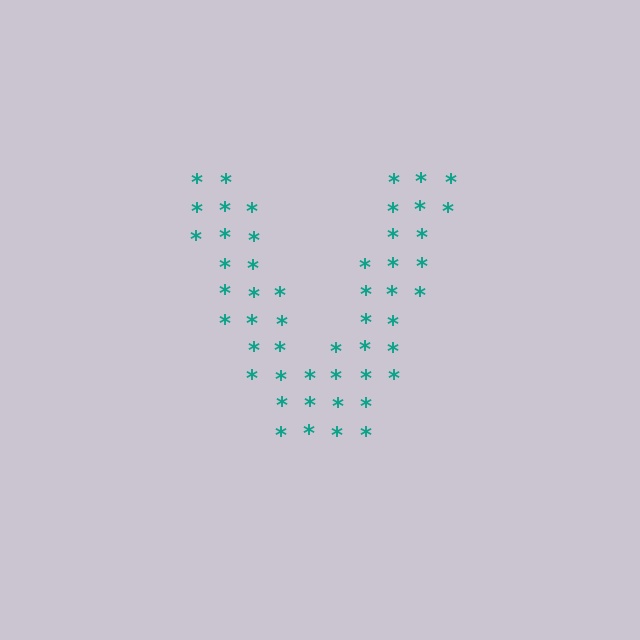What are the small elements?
The small elements are asterisks.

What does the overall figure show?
The overall figure shows the letter V.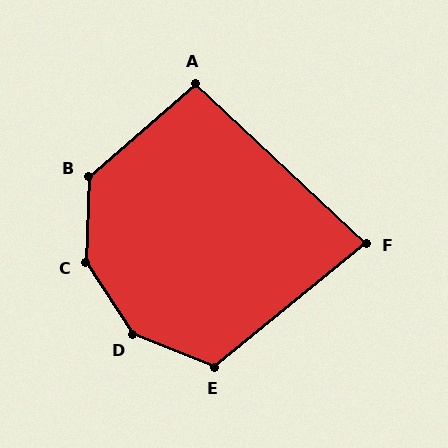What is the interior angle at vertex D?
Approximately 145 degrees (obtuse).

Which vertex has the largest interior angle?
C, at approximately 145 degrees.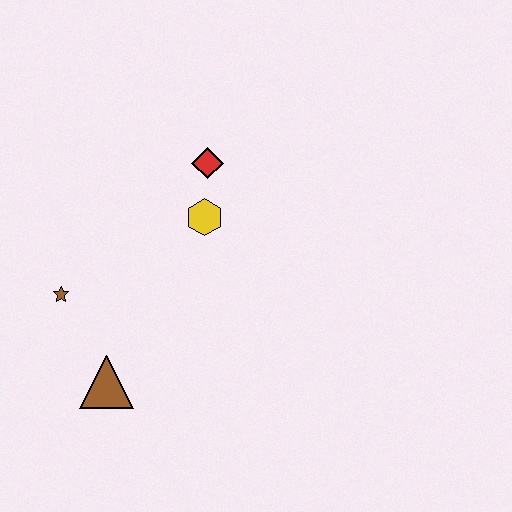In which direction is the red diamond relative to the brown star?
The red diamond is to the right of the brown star.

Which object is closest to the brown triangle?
The brown star is closest to the brown triangle.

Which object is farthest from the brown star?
The red diamond is farthest from the brown star.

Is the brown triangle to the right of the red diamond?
No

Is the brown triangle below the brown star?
Yes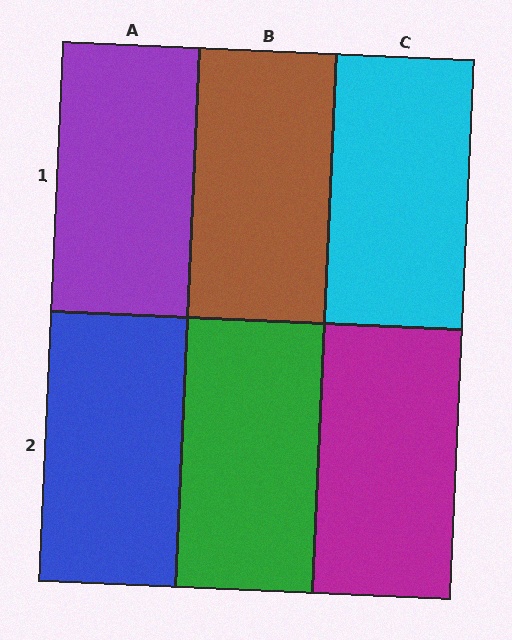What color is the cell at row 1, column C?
Cyan.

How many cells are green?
1 cell is green.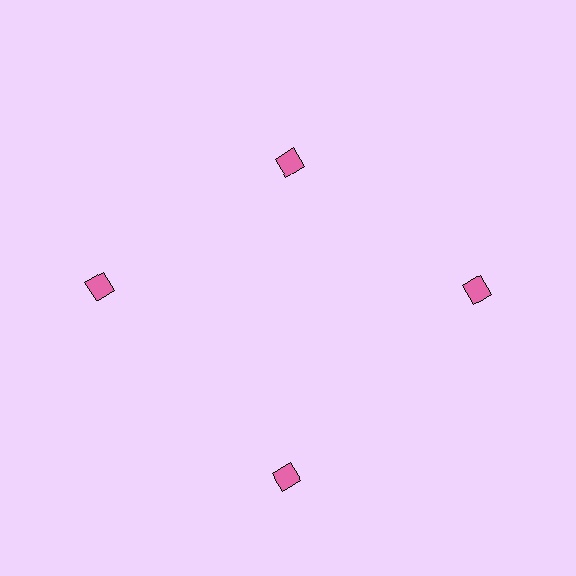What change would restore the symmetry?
The symmetry would be restored by moving it outward, back onto the ring so that all 4 diamonds sit at equal angles and equal distance from the center.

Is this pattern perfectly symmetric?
No. The 4 pink diamonds are arranged in a ring, but one element near the 12 o'clock position is pulled inward toward the center, breaking the 4-fold rotational symmetry.